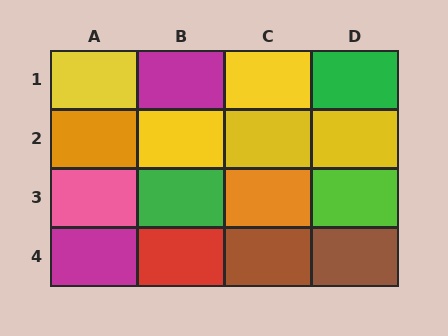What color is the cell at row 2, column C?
Yellow.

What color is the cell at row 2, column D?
Yellow.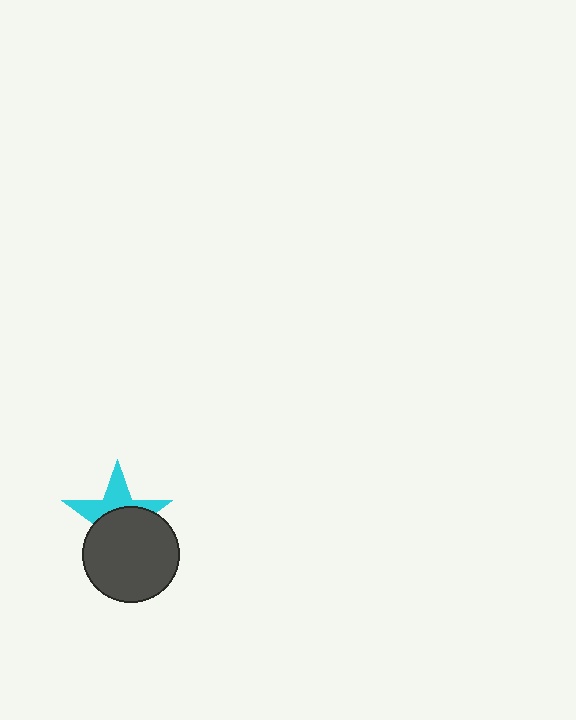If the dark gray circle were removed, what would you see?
You would see the complete cyan star.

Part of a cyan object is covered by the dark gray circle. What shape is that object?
It is a star.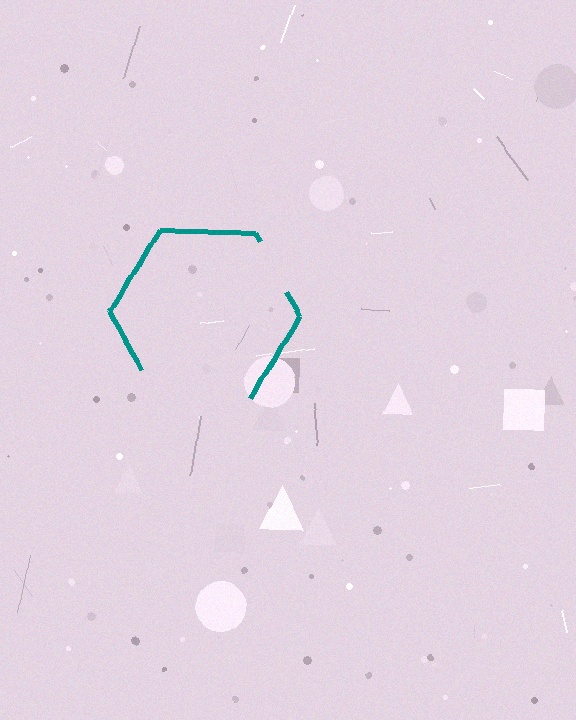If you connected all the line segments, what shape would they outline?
They would outline a hexagon.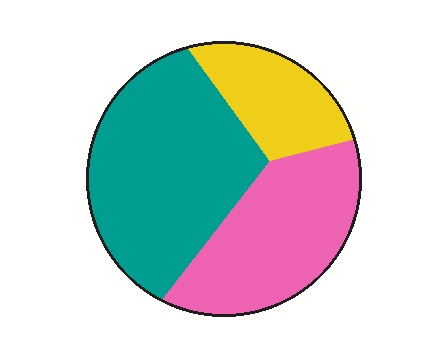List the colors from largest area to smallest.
From largest to smallest: teal, pink, yellow.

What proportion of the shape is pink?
Pink covers roughly 35% of the shape.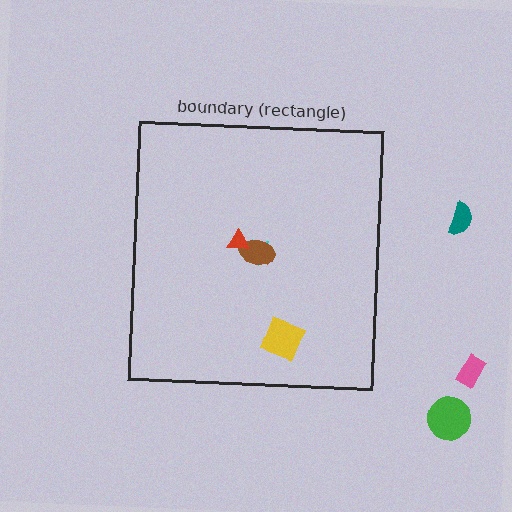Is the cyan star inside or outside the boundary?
Inside.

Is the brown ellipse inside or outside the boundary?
Inside.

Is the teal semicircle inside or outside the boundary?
Outside.